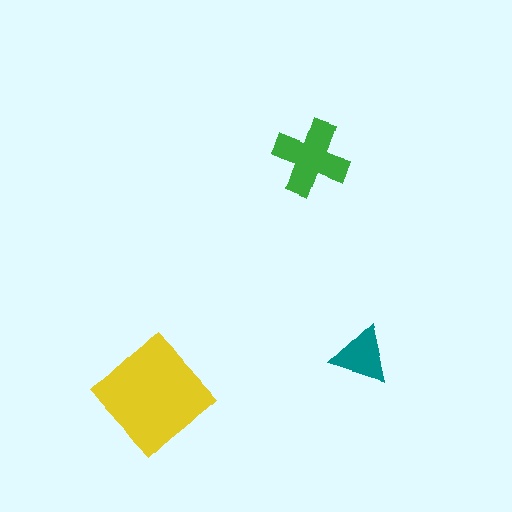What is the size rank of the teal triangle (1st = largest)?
3rd.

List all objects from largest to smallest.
The yellow diamond, the green cross, the teal triangle.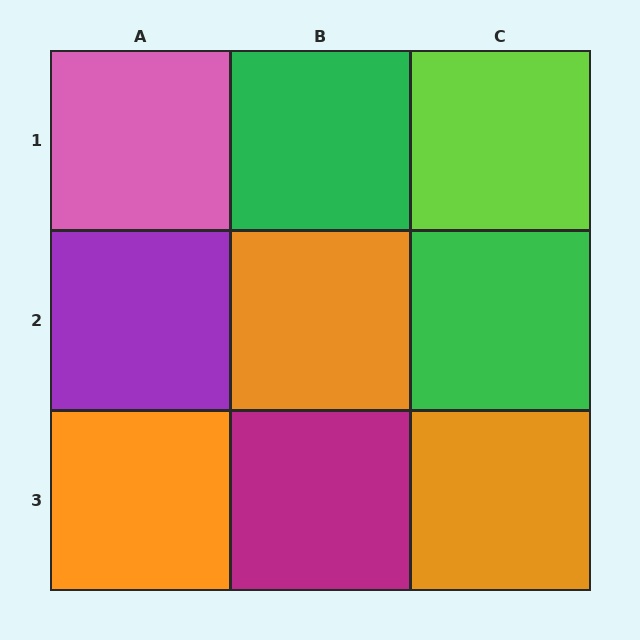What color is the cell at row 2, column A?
Purple.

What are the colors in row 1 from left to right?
Pink, green, lime.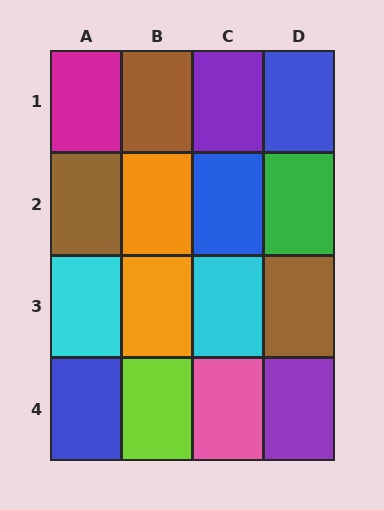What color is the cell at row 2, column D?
Green.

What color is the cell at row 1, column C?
Purple.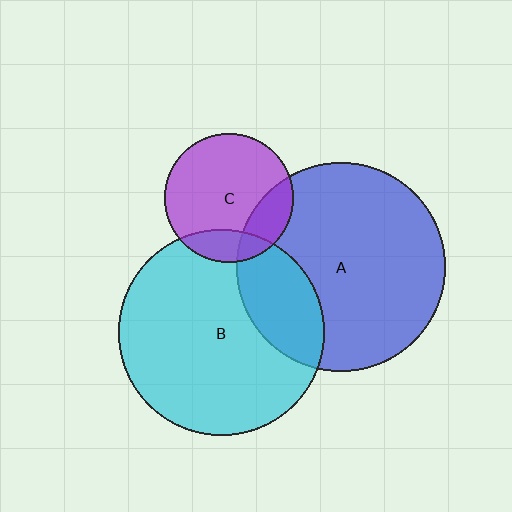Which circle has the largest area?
Circle A (blue).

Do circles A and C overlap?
Yes.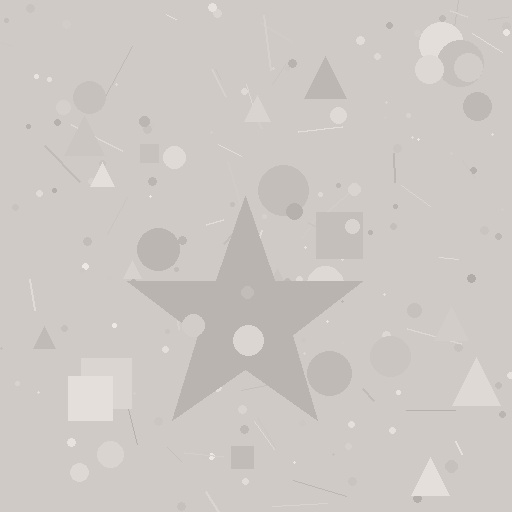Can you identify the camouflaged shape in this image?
The camouflaged shape is a star.